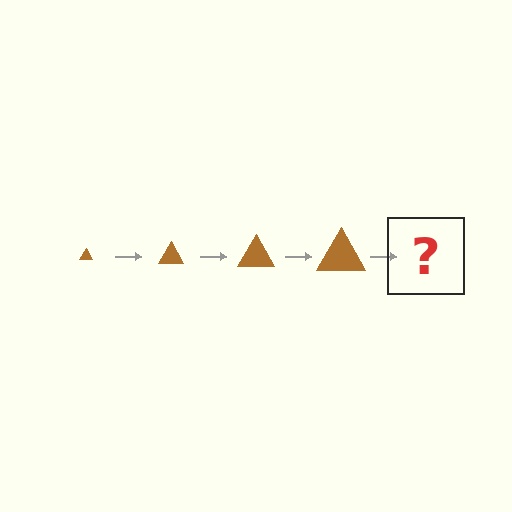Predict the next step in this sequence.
The next step is a brown triangle, larger than the previous one.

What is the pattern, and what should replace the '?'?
The pattern is that the triangle gets progressively larger each step. The '?' should be a brown triangle, larger than the previous one.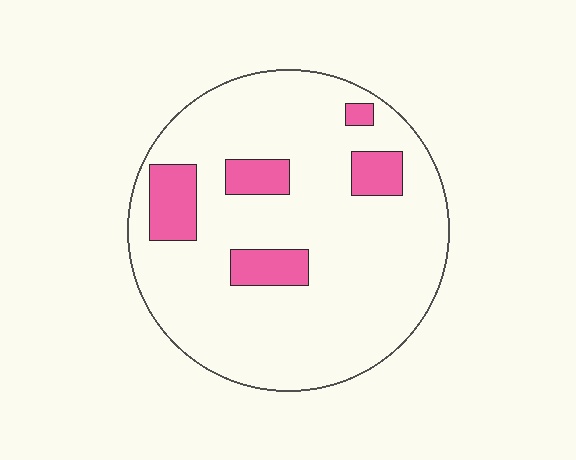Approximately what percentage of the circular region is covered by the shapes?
Approximately 15%.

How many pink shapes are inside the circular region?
5.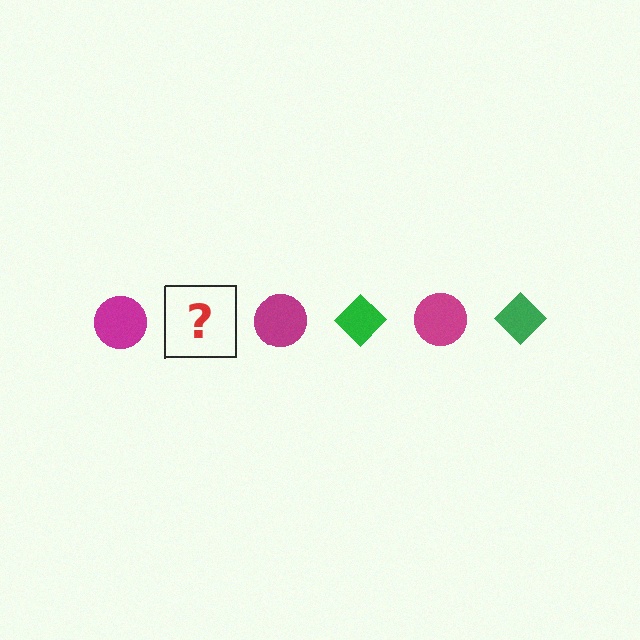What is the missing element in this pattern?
The missing element is a green diamond.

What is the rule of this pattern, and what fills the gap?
The rule is that the pattern alternates between magenta circle and green diamond. The gap should be filled with a green diamond.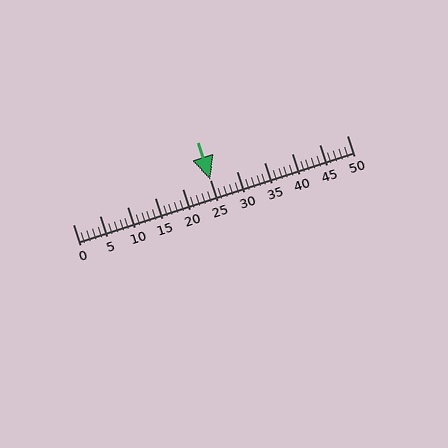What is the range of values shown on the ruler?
The ruler shows values from 0 to 50.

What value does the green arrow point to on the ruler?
The green arrow points to approximately 25.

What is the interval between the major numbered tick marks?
The major tick marks are spaced 5 units apart.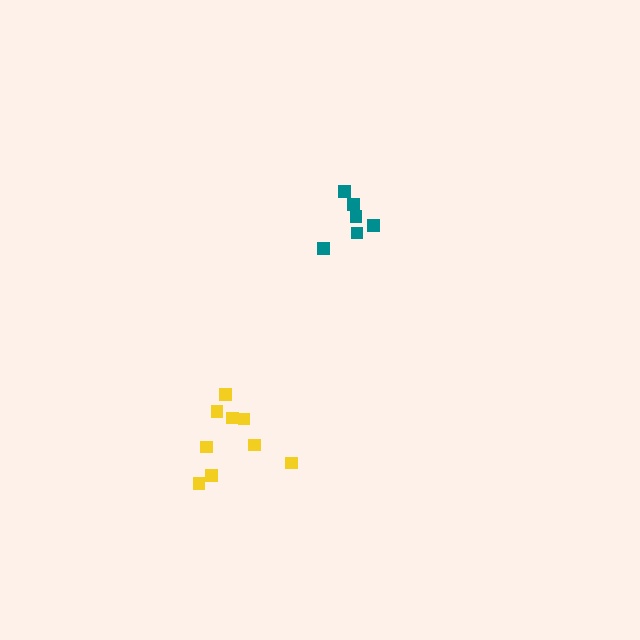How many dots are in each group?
Group 1: 9 dots, Group 2: 6 dots (15 total).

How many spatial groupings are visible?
There are 2 spatial groupings.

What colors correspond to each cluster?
The clusters are colored: yellow, teal.